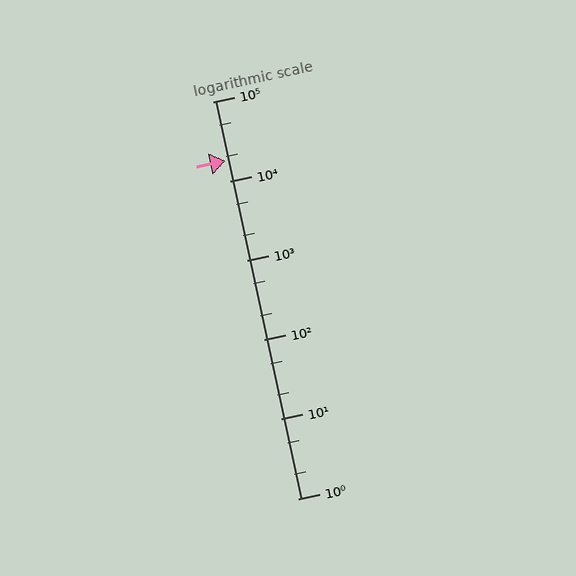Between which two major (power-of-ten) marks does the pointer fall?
The pointer is between 10000 and 100000.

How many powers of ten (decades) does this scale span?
The scale spans 5 decades, from 1 to 100000.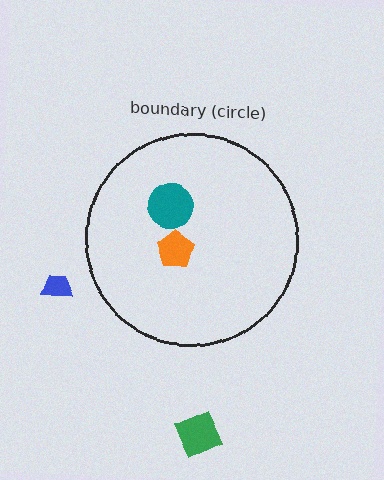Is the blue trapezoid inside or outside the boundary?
Outside.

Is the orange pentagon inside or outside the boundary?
Inside.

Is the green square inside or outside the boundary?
Outside.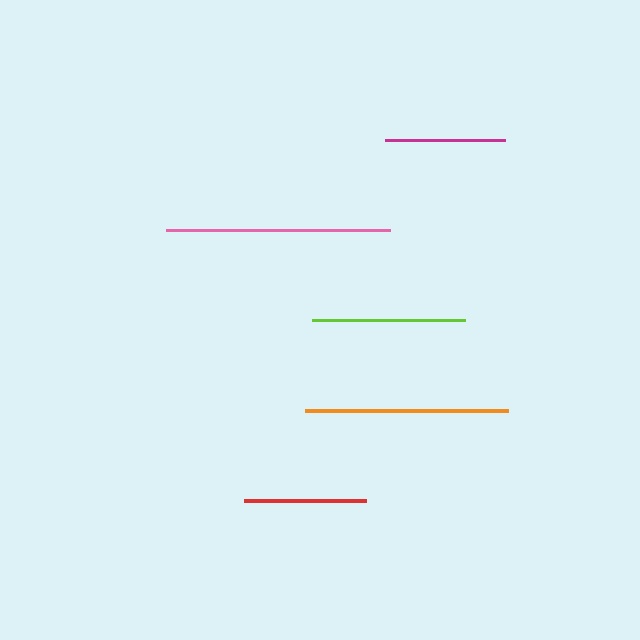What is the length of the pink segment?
The pink segment is approximately 224 pixels long.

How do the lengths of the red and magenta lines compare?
The red and magenta lines are approximately the same length.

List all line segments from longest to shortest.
From longest to shortest: pink, orange, lime, red, magenta.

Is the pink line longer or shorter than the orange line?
The pink line is longer than the orange line.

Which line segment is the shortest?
The magenta line is the shortest at approximately 120 pixels.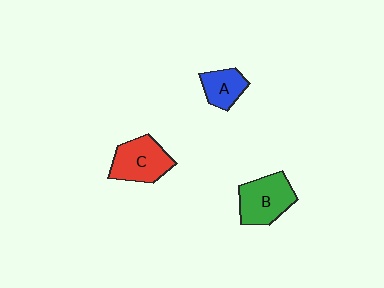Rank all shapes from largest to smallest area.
From largest to smallest: B (green), C (red), A (blue).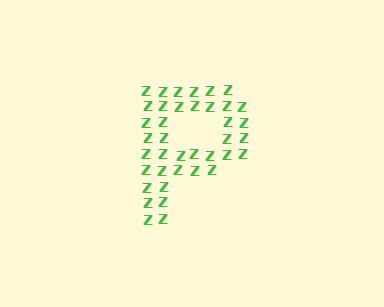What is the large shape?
The large shape is the letter P.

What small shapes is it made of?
It is made of small letter Z's.